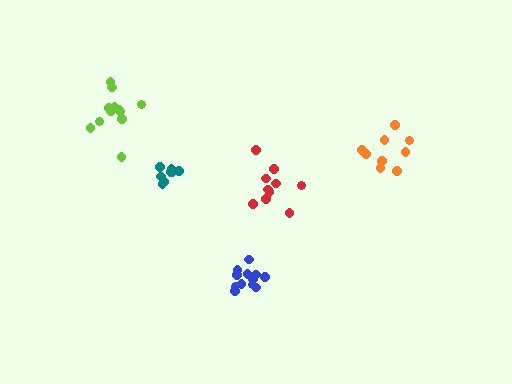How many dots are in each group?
Group 1: 8 dots, Group 2: 10 dots, Group 3: 9 dots, Group 4: 12 dots, Group 5: 12 dots (51 total).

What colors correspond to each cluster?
The clusters are colored: teal, red, orange, blue, lime.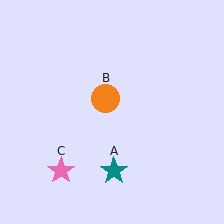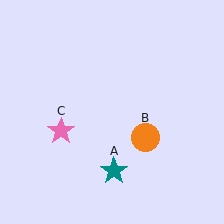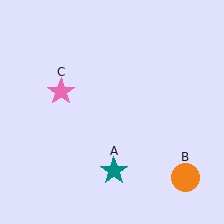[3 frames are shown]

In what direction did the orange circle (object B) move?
The orange circle (object B) moved down and to the right.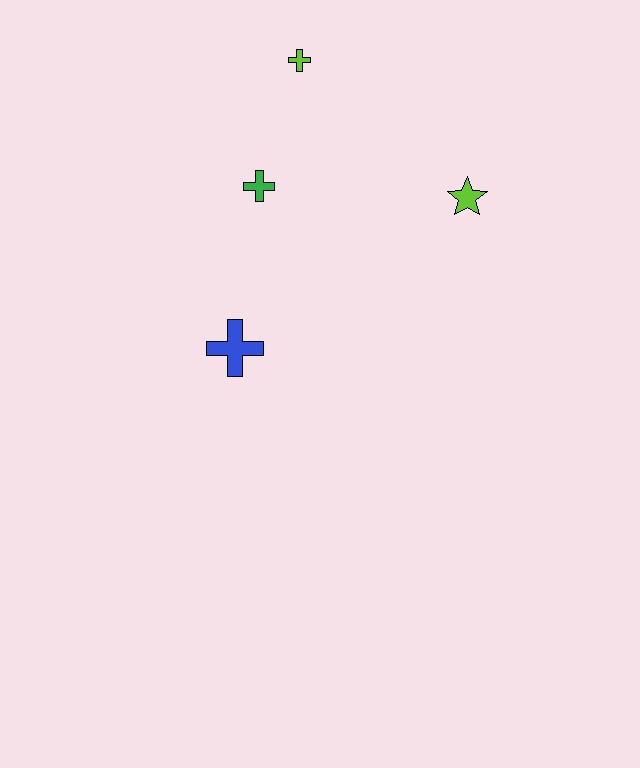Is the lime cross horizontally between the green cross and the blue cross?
No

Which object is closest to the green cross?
The lime cross is closest to the green cross.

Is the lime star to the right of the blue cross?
Yes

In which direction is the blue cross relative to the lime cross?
The blue cross is below the lime cross.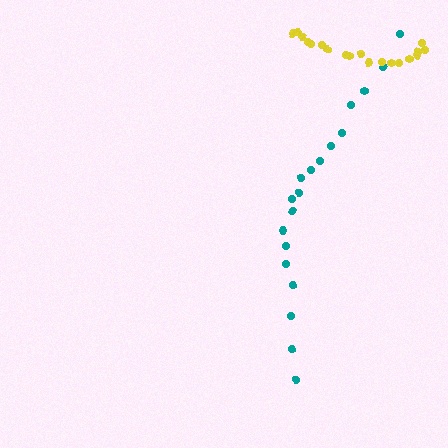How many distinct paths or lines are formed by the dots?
There are 2 distinct paths.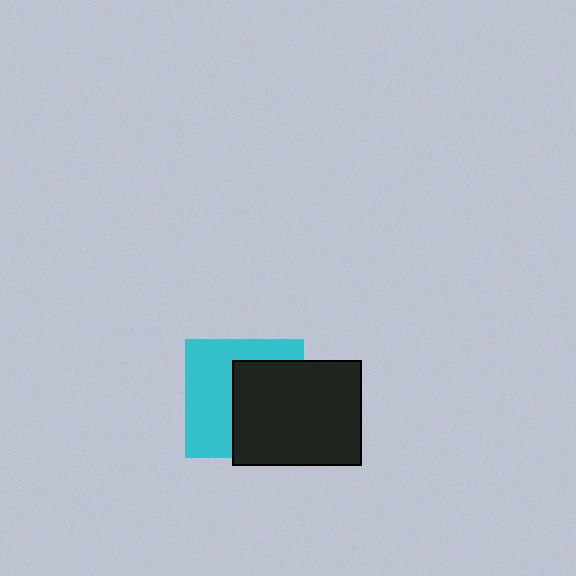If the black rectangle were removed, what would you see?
You would see the complete cyan square.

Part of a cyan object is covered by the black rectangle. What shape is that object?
It is a square.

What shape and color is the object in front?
The object in front is a black rectangle.